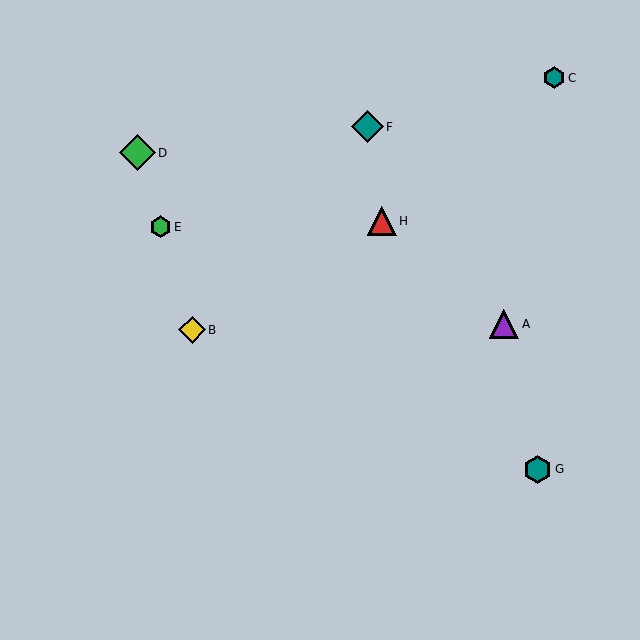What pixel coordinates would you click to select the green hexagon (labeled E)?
Click at (161, 227) to select the green hexagon E.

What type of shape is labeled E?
Shape E is a green hexagon.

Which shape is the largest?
The green diamond (labeled D) is the largest.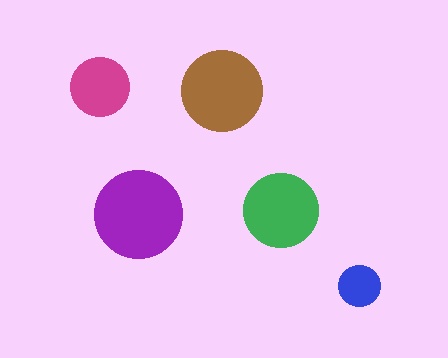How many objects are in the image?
There are 5 objects in the image.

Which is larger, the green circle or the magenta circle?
The green one.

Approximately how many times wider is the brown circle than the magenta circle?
About 1.5 times wider.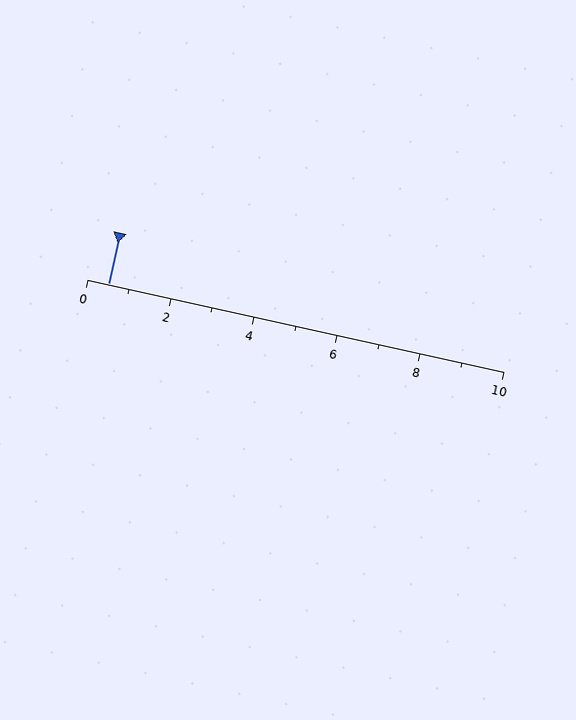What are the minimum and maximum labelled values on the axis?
The axis runs from 0 to 10.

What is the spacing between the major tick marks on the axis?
The major ticks are spaced 2 apart.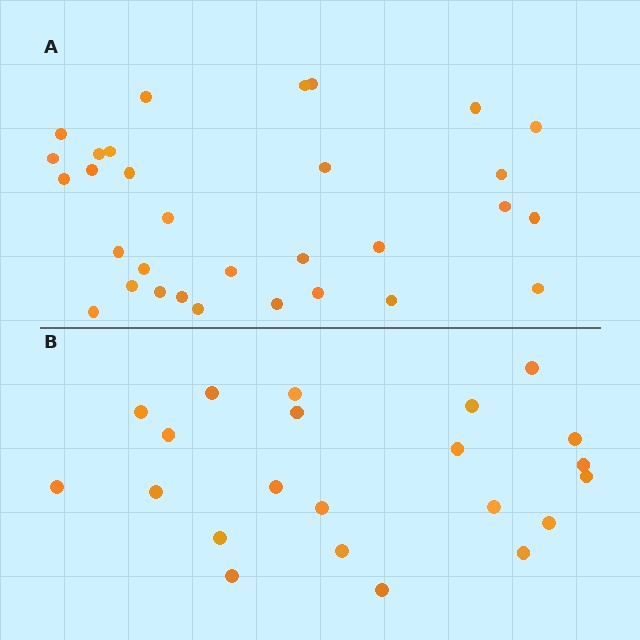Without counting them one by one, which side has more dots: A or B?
Region A (the top region) has more dots.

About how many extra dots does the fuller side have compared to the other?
Region A has roughly 8 or so more dots than region B.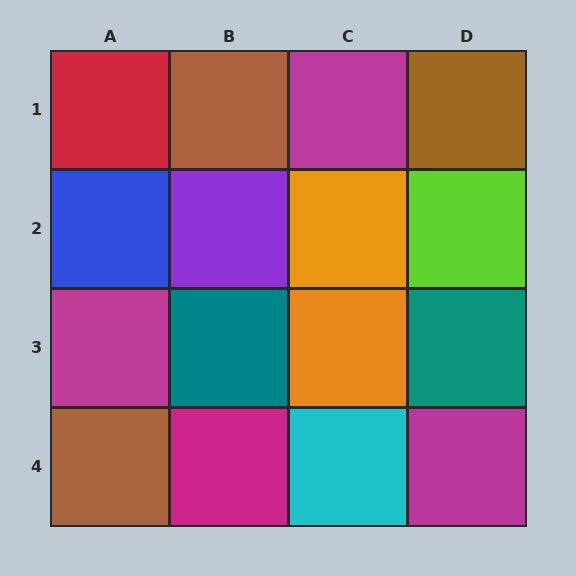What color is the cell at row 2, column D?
Lime.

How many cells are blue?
1 cell is blue.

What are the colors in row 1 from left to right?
Red, brown, magenta, brown.